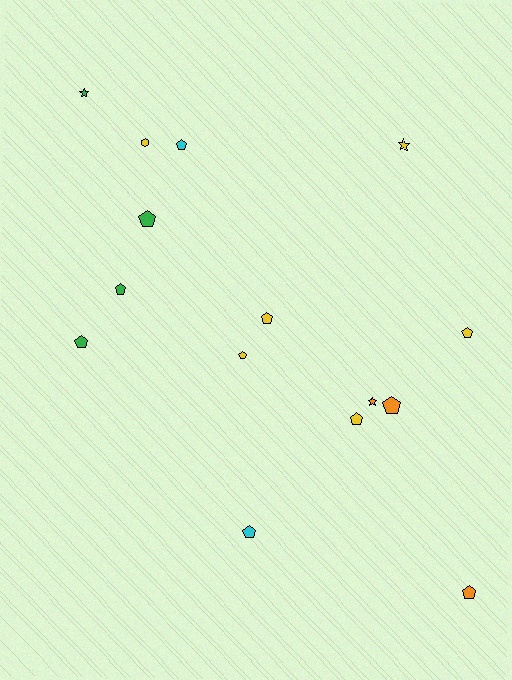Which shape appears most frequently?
Pentagon, with 11 objects.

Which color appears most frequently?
Yellow, with 6 objects.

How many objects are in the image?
There are 15 objects.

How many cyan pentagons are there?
There are 2 cyan pentagons.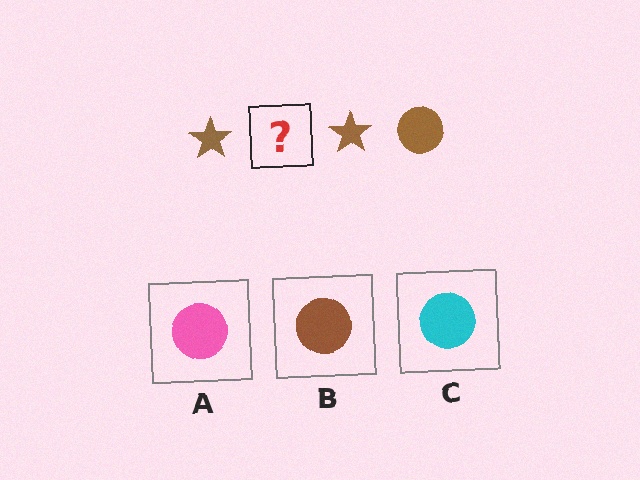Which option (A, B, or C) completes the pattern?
B.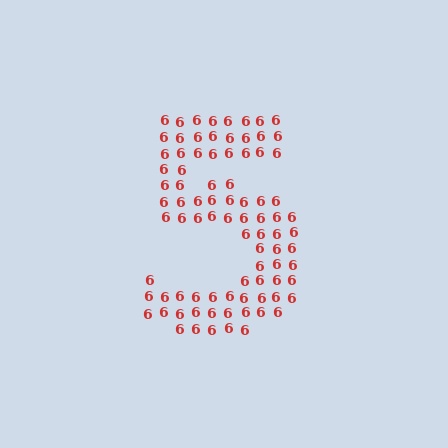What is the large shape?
The large shape is the digit 5.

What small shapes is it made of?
It is made of small digit 6's.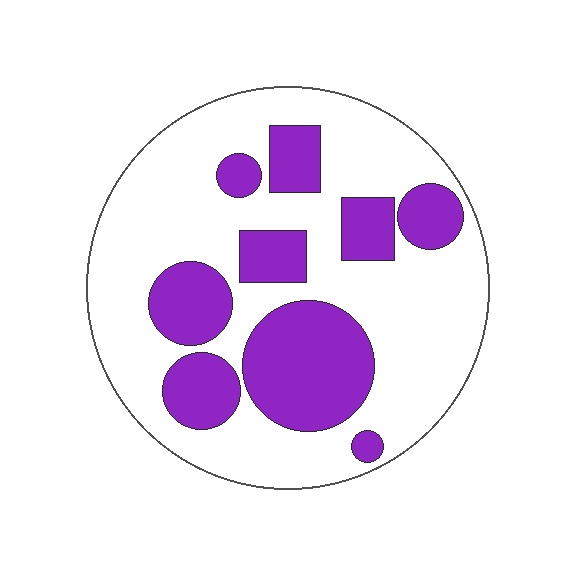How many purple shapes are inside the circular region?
9.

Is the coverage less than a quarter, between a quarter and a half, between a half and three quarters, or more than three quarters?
Between a quarter and a half.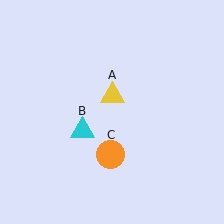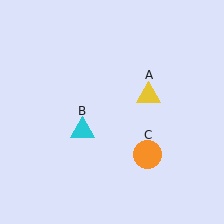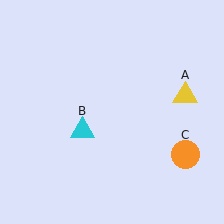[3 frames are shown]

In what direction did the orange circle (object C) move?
The orange circle (object C) moved right.